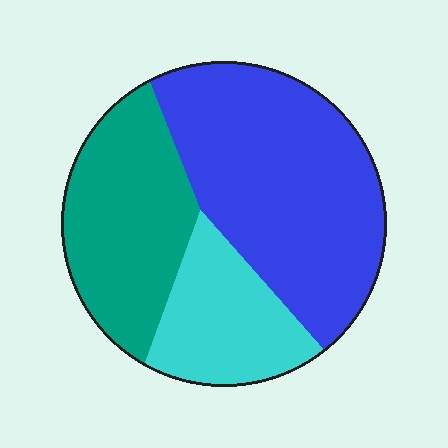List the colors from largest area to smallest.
From largest to smallest: blue, teal, cyan.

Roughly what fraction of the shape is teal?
Teal takes up about one third (1/3) of the shape.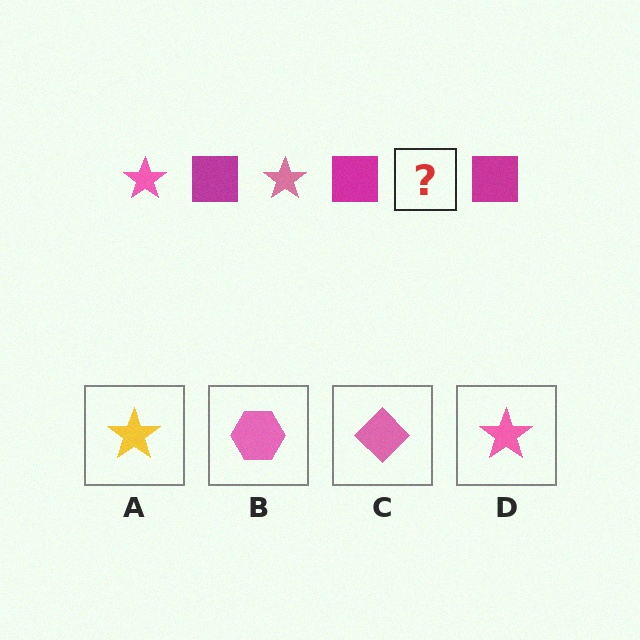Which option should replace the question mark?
Option D.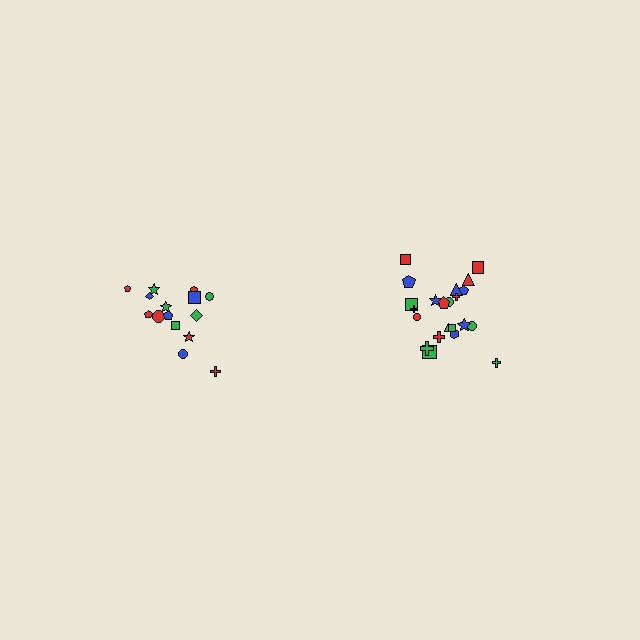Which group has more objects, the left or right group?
The right group.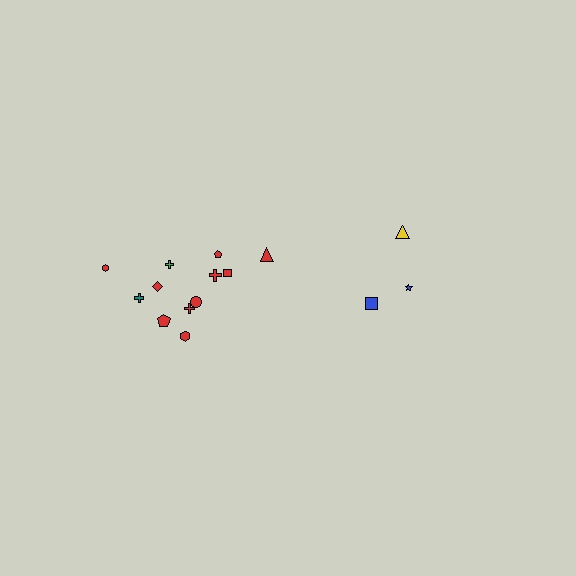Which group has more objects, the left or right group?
The left group.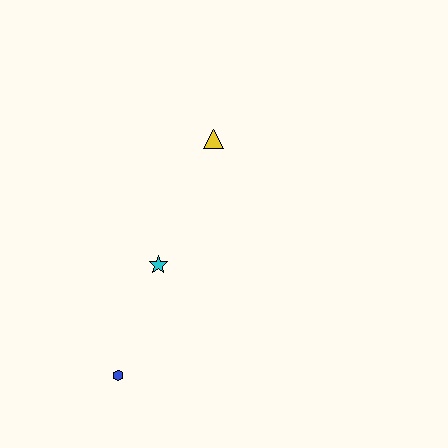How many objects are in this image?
There are 3 objects.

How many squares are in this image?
There are no squares.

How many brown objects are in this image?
There are no brown objects.